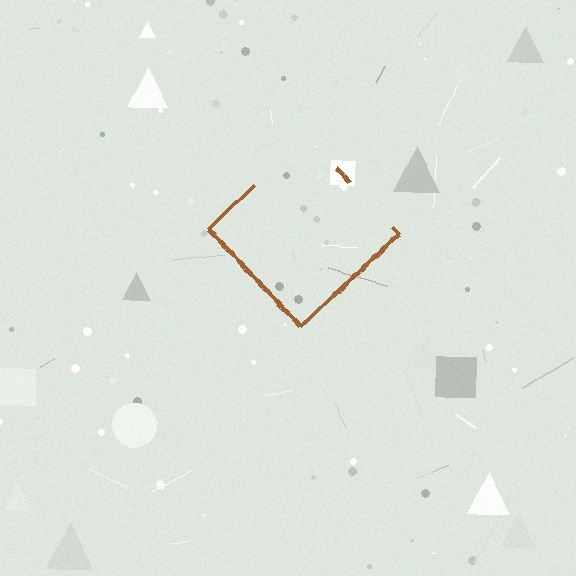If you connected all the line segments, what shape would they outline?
They would outline a diamond.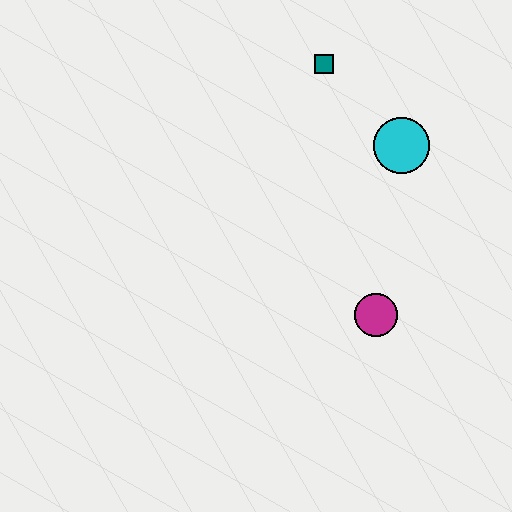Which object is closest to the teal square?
The cyan circle is closest to the teal square.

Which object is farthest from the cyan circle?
The magenta circle is farthest from the cyan circle.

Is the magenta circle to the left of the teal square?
No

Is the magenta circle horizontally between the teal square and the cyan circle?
Yes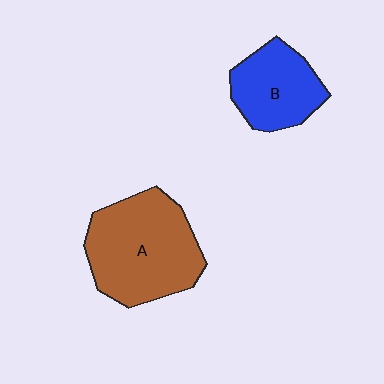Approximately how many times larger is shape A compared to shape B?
Approximately 1.6 times.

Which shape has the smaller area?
Shape B (blue).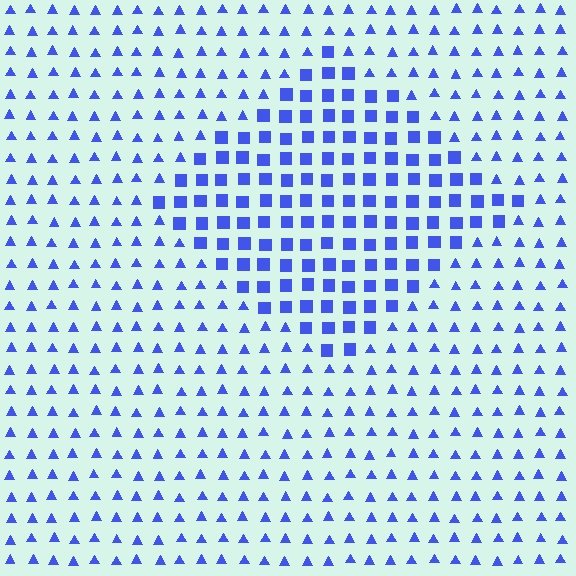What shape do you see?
I see a diamond.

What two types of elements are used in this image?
The image uses squares inside the diamond region and triangles outside it.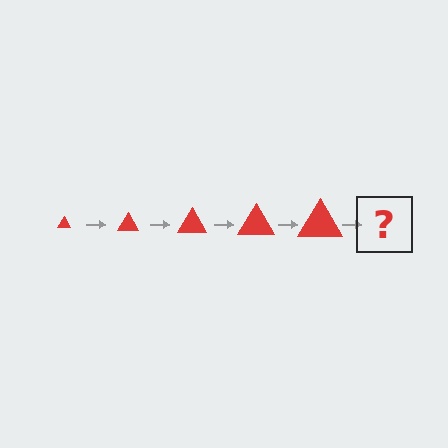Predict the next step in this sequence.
The next step is a red triangle, larger than the previous one.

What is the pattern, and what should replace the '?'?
The pattern is that the triangle gets progressively larger each step. The '?' should be a red triangle, larger than the previous one.